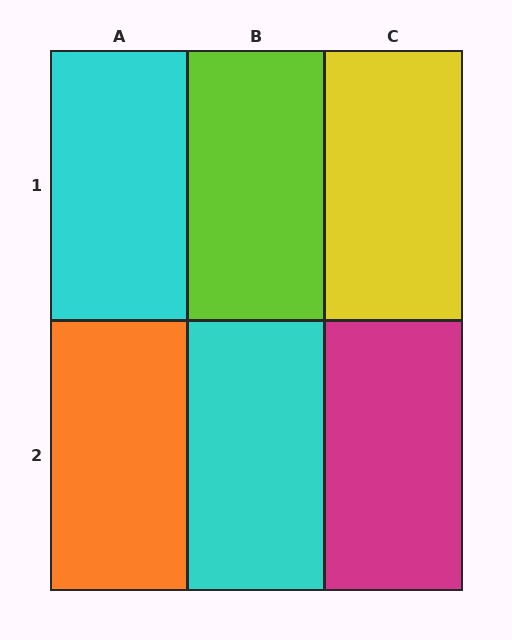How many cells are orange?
1 cell is orange.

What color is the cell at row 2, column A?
Orange.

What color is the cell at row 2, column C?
Magenta.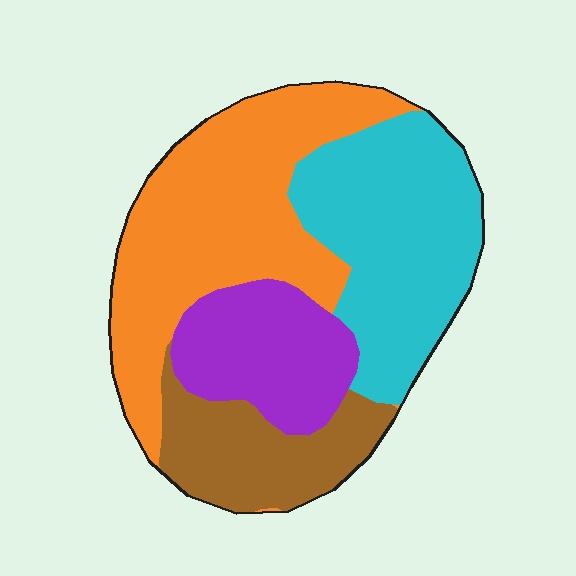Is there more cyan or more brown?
Cyan.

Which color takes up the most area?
Orange, at roughly 35%.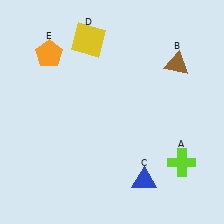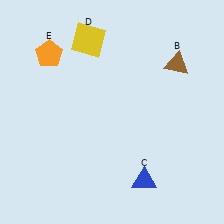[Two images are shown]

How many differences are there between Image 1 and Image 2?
There is 1 difference between the two images.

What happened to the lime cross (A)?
The lime cross (A) was removed in Image 2. It was in the bottom-right area of Image 1.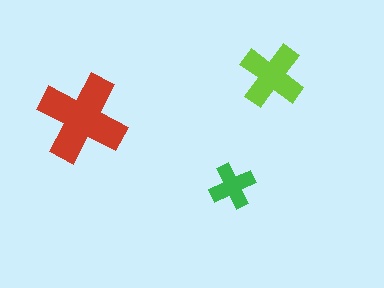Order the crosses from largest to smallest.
the red one, the lime one, the green one.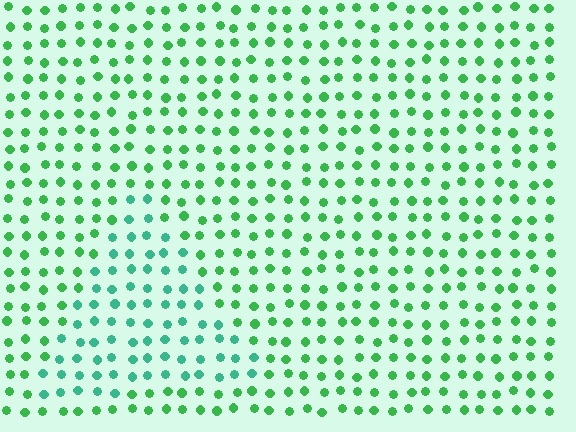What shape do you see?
I see a triangle.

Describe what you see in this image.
The image is filled with small green elements in a uniform arrangement. A triangle-shaped region is visible where the elements are tinted to a slightly different hue, forming a subtle color boundary.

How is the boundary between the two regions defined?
The boundary is defined purely by a slight shift in hue (about 31 degrees). Spacing, size, and orientation are identical on both sides.